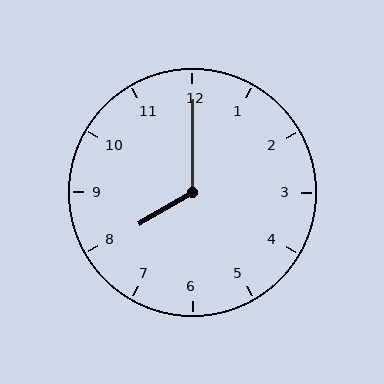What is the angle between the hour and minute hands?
Approximately 120 degrees.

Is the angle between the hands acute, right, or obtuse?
It is obtuse.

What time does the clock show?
8:00.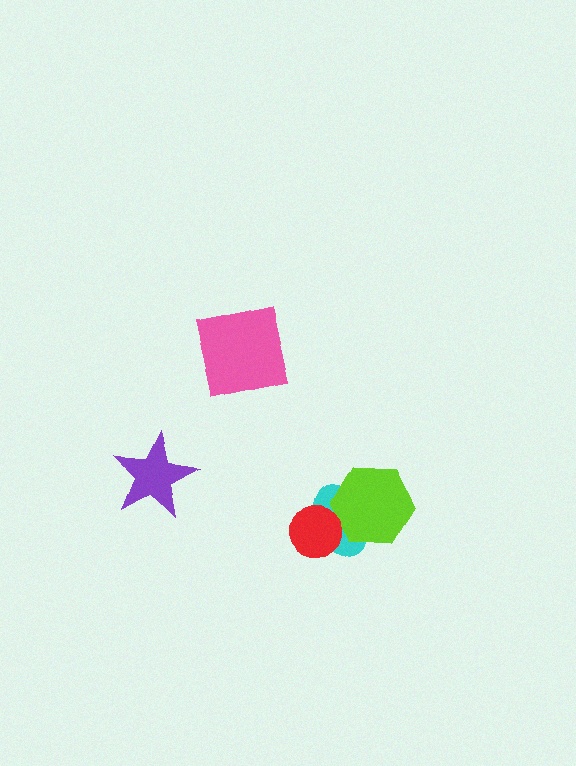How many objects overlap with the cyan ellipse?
2 objects overlap with the cyan ellipse.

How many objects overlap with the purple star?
0 objects overlap with the purple star.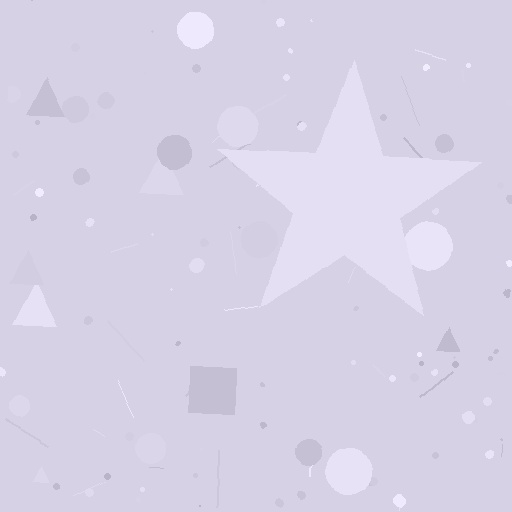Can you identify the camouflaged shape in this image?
The camouflaged shape is a star.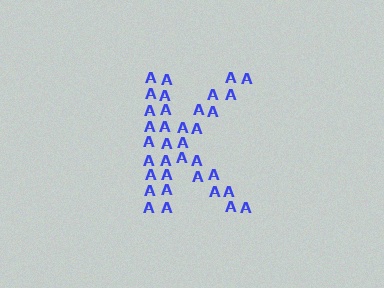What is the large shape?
The large shape is the letter K.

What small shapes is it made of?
It is made of small letter A's.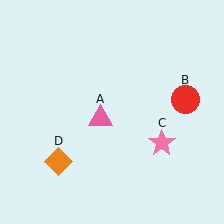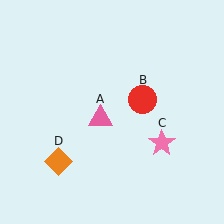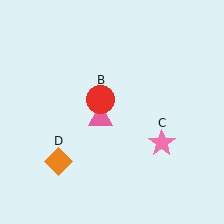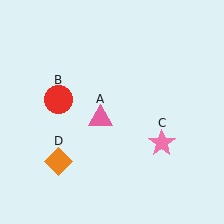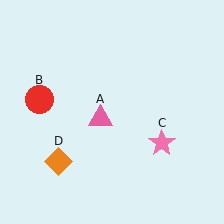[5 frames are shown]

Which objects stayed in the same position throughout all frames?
Pink triangle (object A) and pink star (object C) and orange diamond (object D) remained stationary.